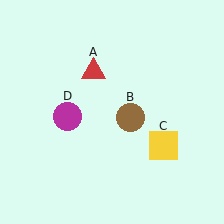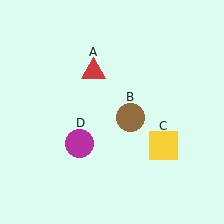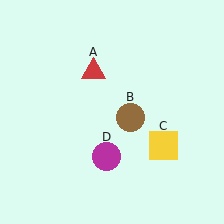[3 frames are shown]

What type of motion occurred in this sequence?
The magenta circle (object D) rotated counterclockwise around the center of the scene.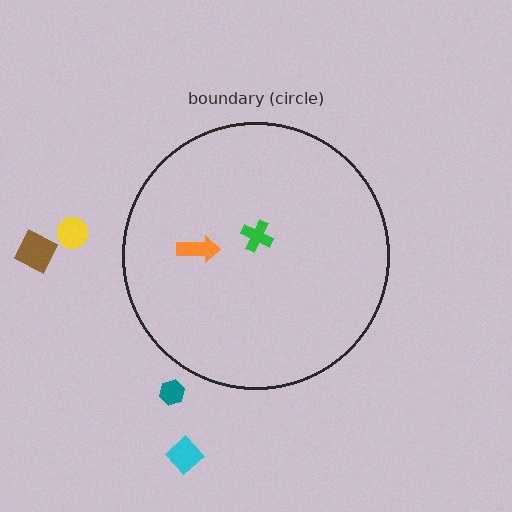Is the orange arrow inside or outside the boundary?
Inside.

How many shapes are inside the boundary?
2 inside, 4 outside.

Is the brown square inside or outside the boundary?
Outside.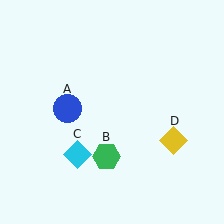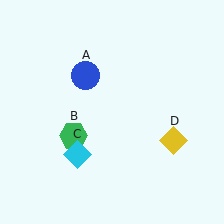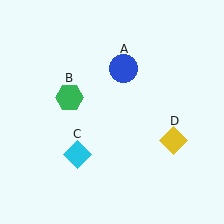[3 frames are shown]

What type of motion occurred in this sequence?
The blue circle (object A), green hexagon (object B) rotated clockwise around the center of the scene.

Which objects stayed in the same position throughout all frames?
Cyan diamond (object C) and yellow diamond (object D) remained stationary.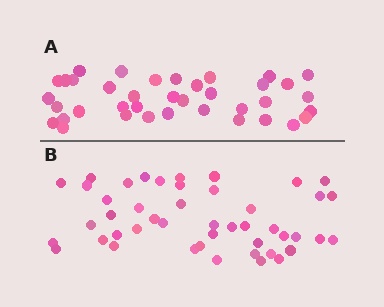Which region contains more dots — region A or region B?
Region B (the bottom region) has more dots.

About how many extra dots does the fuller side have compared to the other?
Region B has roughly 8 or so more dots than region A.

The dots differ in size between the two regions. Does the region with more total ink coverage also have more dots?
No. Region A has more total ink coverage because its dots are larger, but region B actually contains more individual dots. Total area can be misleading — the number of items is what matters here.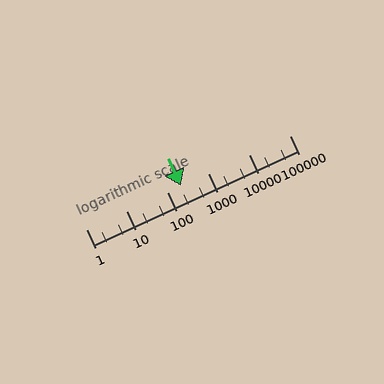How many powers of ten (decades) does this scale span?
The scale spans 5 decades, from 1 to 100000.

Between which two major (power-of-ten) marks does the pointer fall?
The pointer is between 100 and 1000.